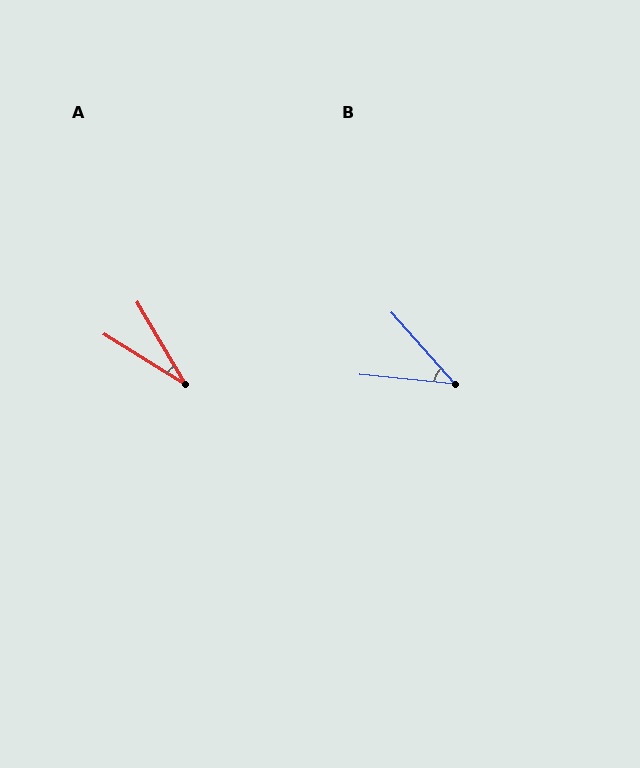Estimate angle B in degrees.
Approximately 43 degrees.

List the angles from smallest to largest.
A (27°), B (43°).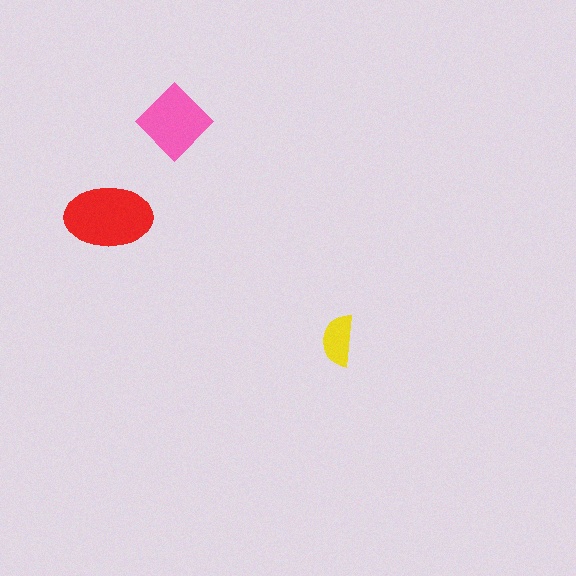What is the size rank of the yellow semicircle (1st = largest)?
3rd.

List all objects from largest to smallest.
The red ellipse, the pink diamond, the yellow semicircle.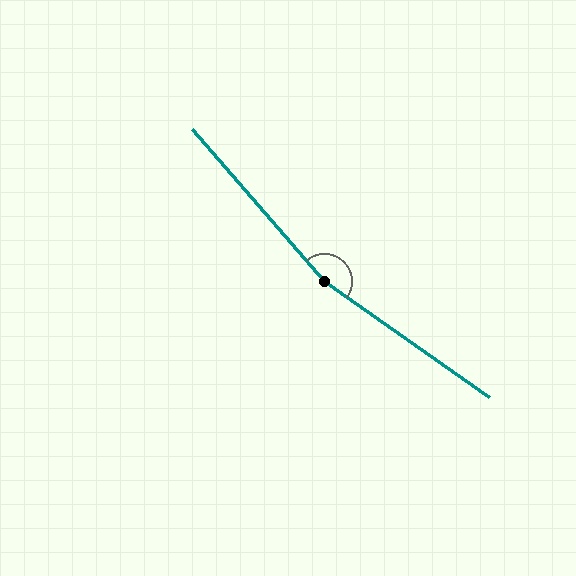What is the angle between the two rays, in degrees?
Approximately 166 degrees.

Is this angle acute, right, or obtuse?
It is obtuse.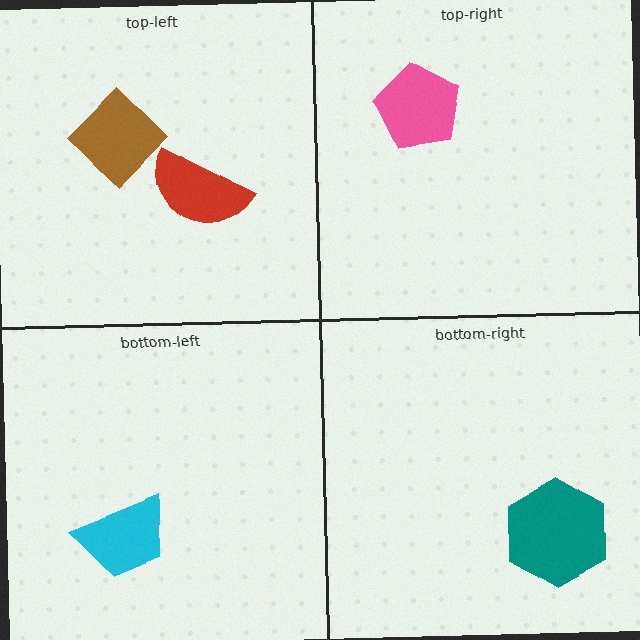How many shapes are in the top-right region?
1.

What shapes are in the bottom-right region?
The teal hexagon.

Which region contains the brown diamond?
The top-left region.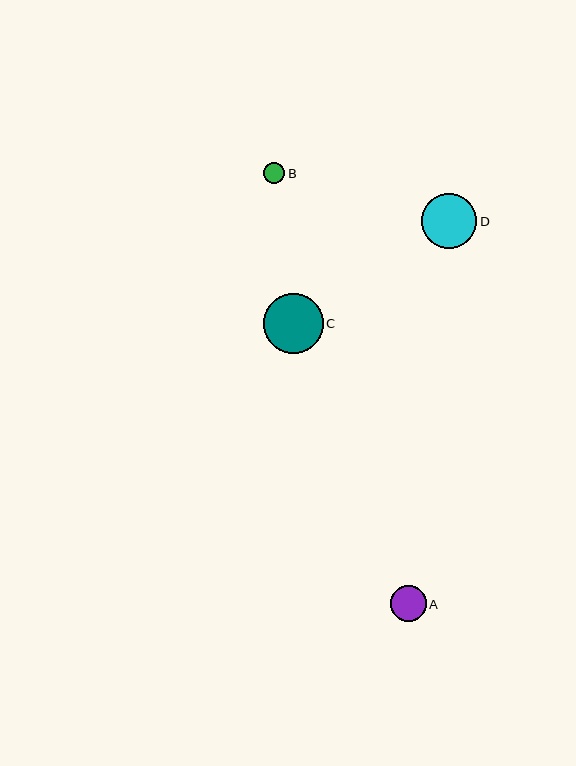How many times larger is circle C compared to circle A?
Circle C is approximately 1.7 times the size of circle A.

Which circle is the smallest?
Circle B is the smallest with a size of approximately 21 pixels.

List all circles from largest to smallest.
From largest to smallest: C, D, A, B.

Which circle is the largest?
Circle C is the largest with a size of approximately 59 pixels.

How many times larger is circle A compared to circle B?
Circle A is approximately 1.7 times the size of circle B.